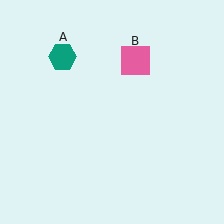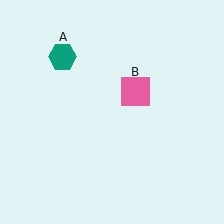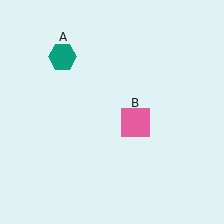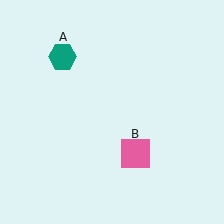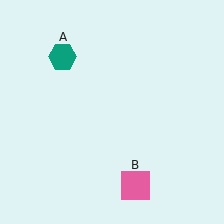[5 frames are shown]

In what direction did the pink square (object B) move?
The pink square (object B) moved down.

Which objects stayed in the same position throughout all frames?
Teal hexagon (object A) remained stationary.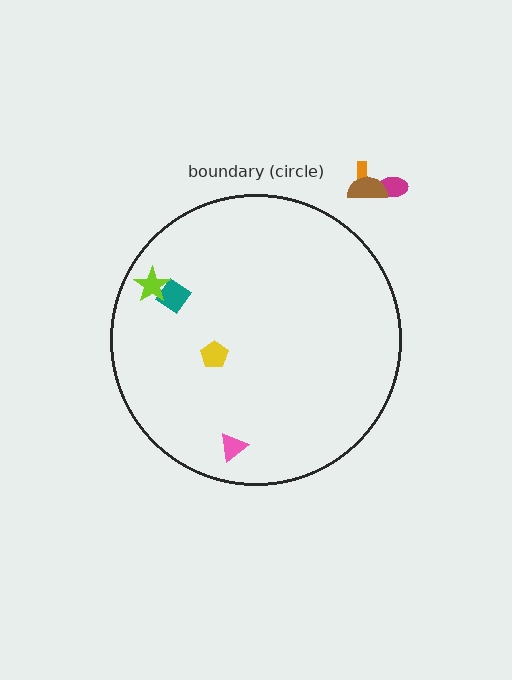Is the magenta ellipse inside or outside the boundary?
Outside.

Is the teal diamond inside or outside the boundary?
Inside.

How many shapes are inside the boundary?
4 inside, 3 outside.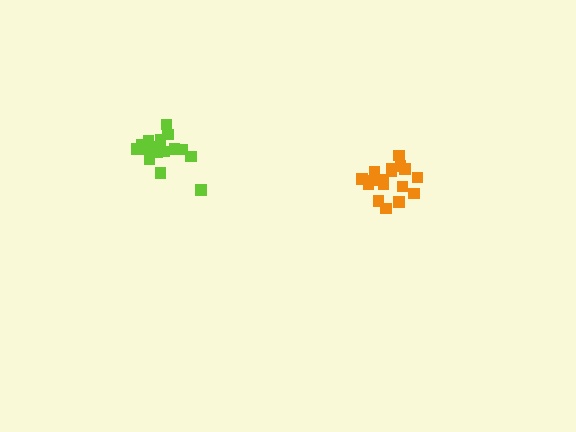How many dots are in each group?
Group 1: 17 dots, Group 2: 17 dots (34 total).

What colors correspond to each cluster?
The clusters are colored: orange, lime.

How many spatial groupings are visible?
There are 2 spatial groupings.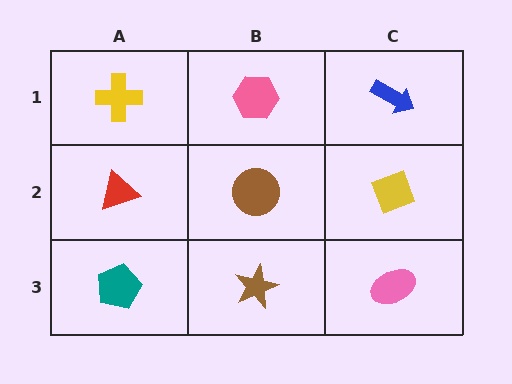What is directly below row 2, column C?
A pink ellipse.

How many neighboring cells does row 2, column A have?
3.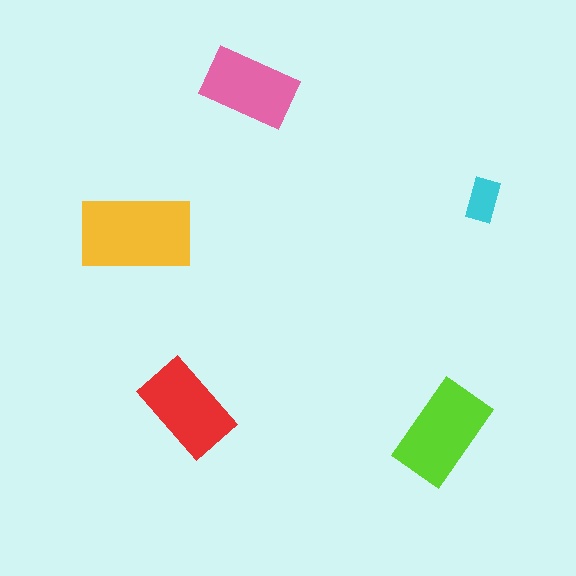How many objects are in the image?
There are 5 objects in the image.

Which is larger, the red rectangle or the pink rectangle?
The red one.